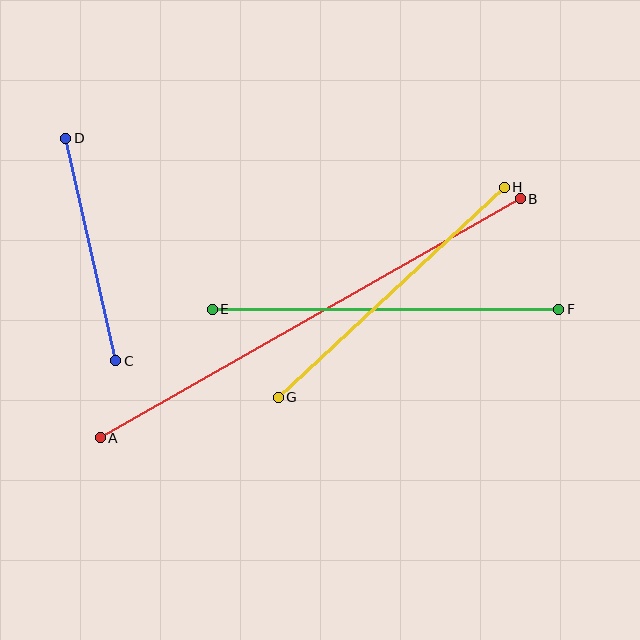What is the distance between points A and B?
The distance is approximately 483 pixels.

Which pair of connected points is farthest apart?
Points A and B are farthest apart.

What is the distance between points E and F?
The distance is approximately 347 pixels.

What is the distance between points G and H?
The distance is approximately 308 pixels.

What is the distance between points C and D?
The distance is approximately 228 pixels.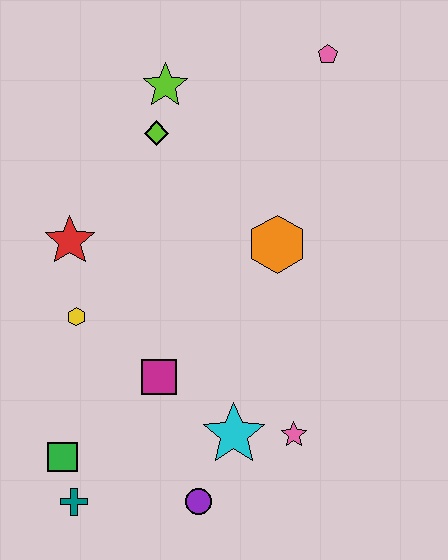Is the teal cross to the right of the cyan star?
No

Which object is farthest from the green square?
The pink pentagon is farthest from the green square.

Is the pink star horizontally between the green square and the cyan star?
No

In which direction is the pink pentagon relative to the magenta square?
The pink pentagon is above the magenta square.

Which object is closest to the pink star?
The cyan star is closest to the pink star.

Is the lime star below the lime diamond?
No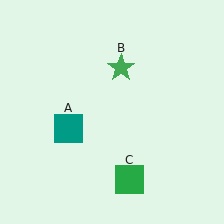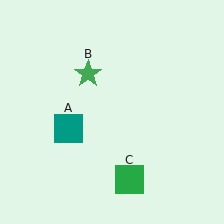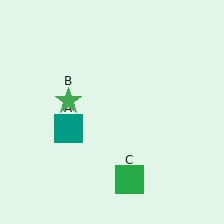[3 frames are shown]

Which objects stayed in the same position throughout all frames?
Teal square (object A) and green square (object C) remained stationary.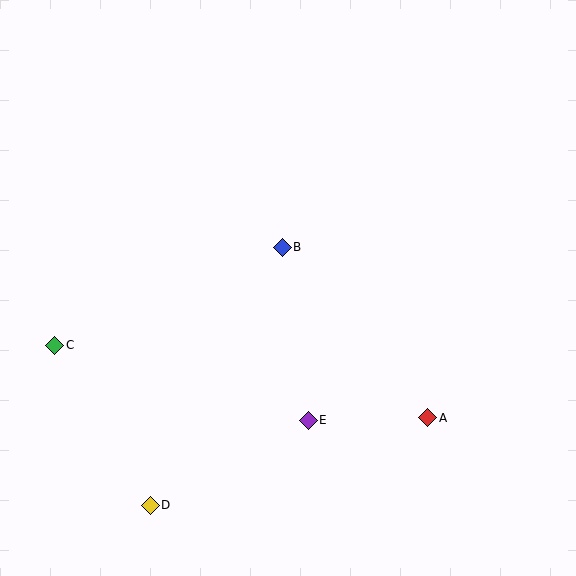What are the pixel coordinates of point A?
Point A is at (428, 418).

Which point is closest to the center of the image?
Point B at (282, 247) is closest to the center.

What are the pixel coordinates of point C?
Point C is at (55, 345).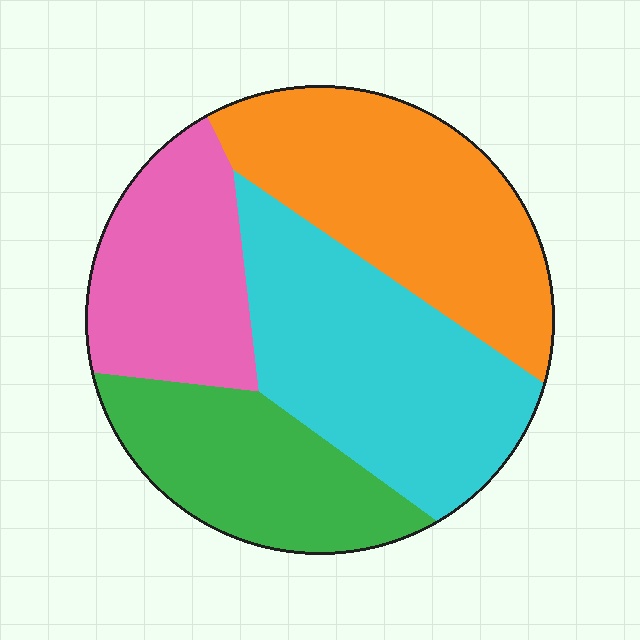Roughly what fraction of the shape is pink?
Pink covers roughly 20% of the shape.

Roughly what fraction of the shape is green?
Green covers 20% of the shape.